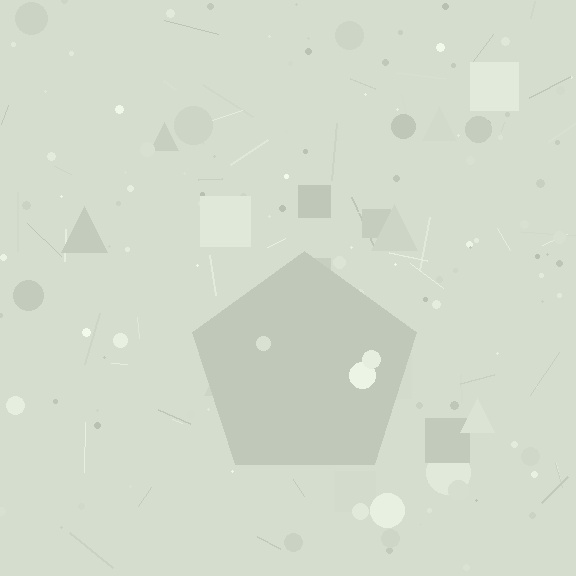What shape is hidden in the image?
A pentagon is hidden in the image.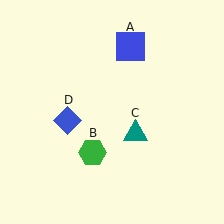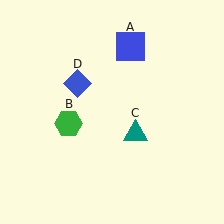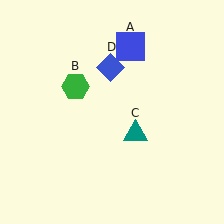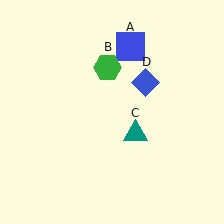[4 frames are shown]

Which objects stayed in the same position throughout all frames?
Blue square (object A) and teal triangle (object C) remained stationary.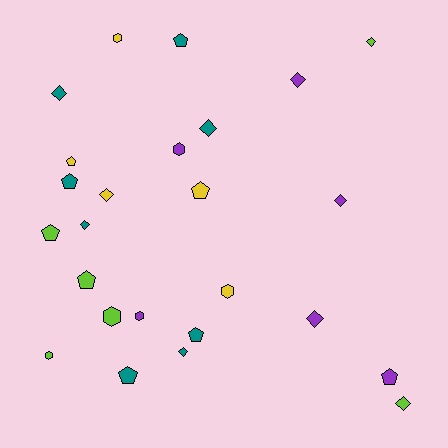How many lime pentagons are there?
There are 2 lime pentagons.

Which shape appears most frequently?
Diamond, with 10 objects.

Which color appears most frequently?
Teal, with 8 objects.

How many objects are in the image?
There are 25 objects.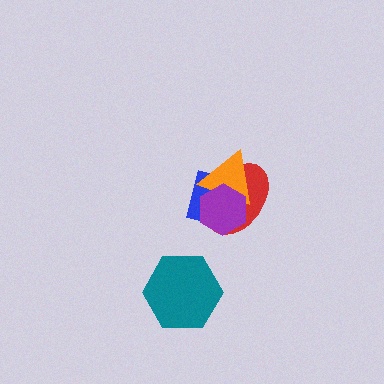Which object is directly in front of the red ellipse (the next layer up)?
The blue square is directly in front of the red ellipse.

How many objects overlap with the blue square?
3 objects overlap with the blue square.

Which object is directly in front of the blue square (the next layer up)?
The orange triangle is directly in front of the blue square.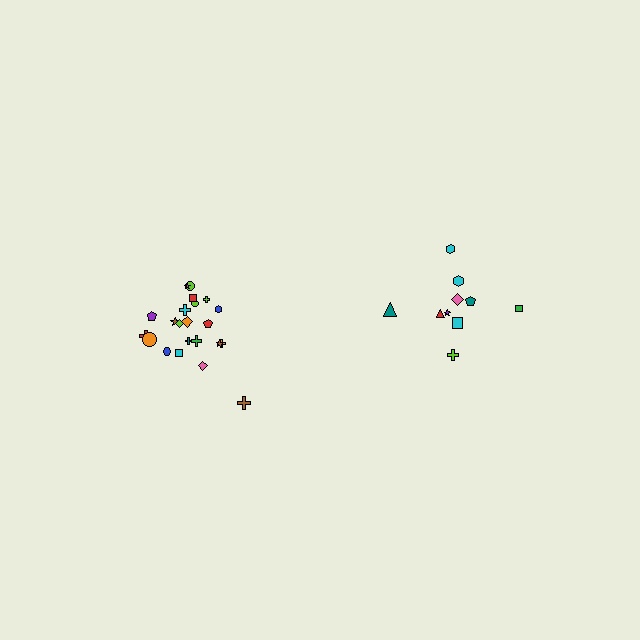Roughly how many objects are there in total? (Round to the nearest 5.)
Roughly 30 objects in total.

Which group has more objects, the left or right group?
The left group.